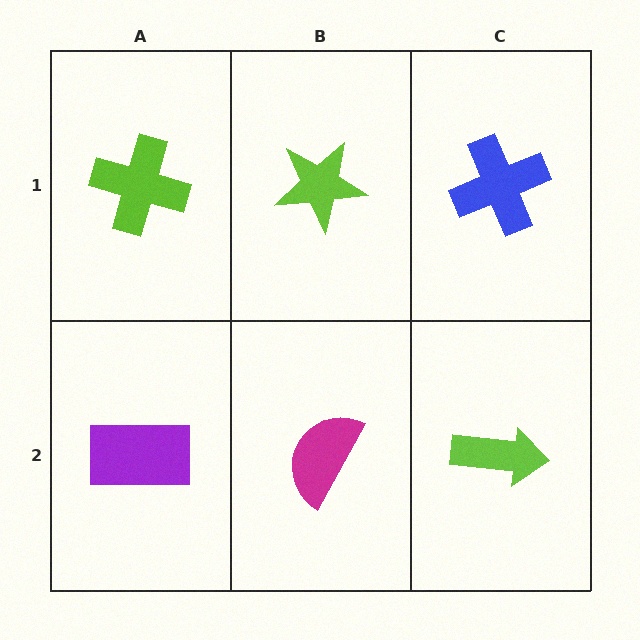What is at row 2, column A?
A purple rectangle.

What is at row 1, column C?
A blue cross.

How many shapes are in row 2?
3 shapes.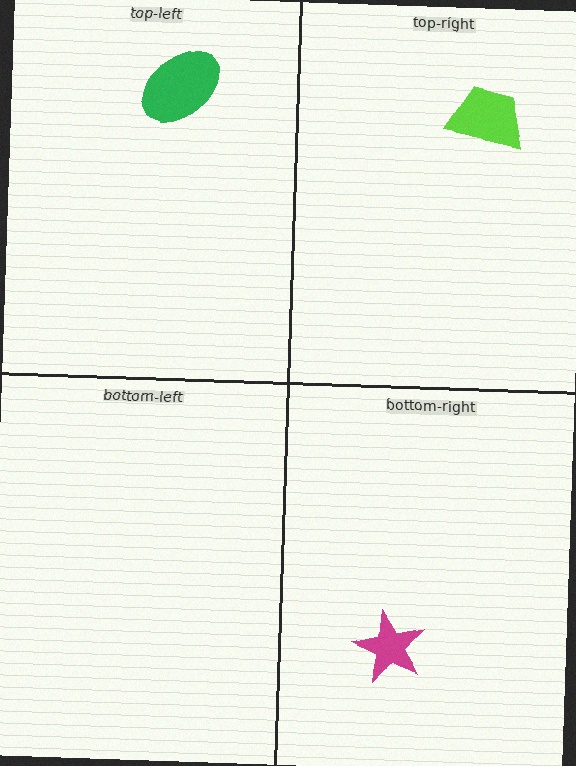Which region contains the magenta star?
The bottom-right region.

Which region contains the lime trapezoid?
The top-right region.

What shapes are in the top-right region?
The lime trapezoid.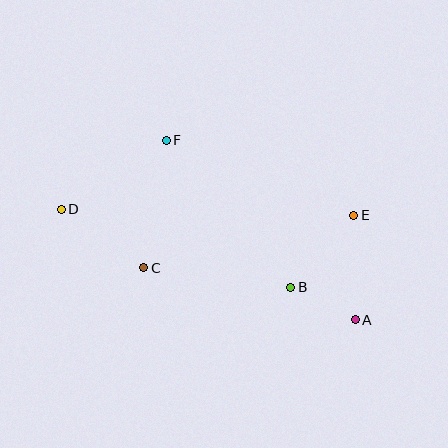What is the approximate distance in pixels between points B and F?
The distance between B and F is approximately 193 pixels.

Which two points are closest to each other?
Points A and B are closest to each other.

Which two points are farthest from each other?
Points A and D are farthest from each other.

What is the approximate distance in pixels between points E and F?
The distance between E and F is approximately 202 pixels.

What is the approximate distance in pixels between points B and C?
The distance between B and C is approximately 148 pixels.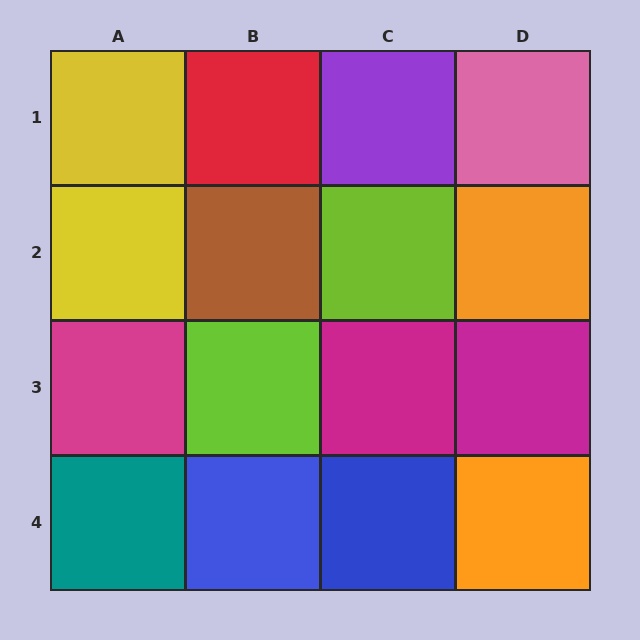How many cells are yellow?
2 cells are yellow.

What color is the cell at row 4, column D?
Orange.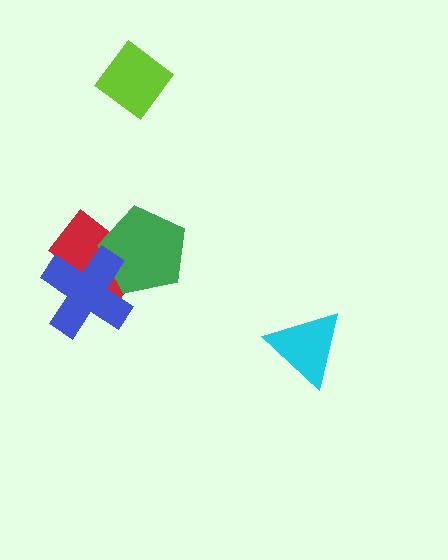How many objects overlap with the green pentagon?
2 objects overlap with the green pentagon.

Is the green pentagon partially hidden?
Yes, it is partially covered by another shape.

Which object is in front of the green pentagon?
The blue cross is in front of the green pentagon.